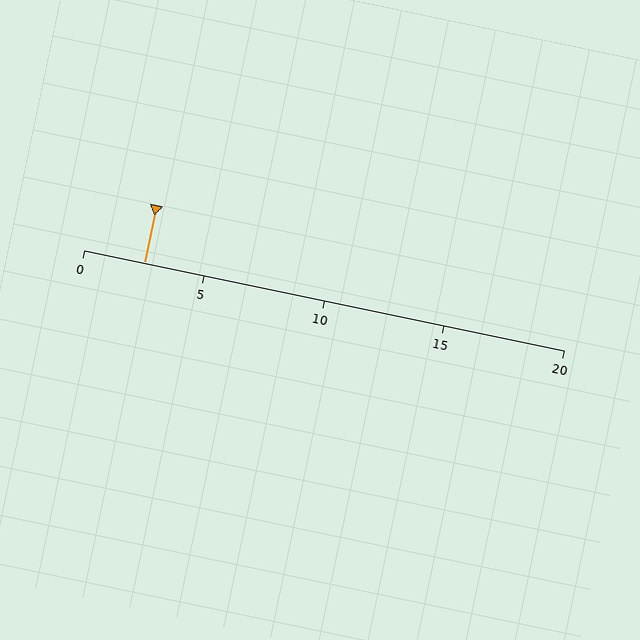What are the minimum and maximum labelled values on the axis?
The axis runs from 0 to 20.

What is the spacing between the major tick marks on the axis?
The major ticks are spaced 5 apart.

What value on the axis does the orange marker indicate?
The marker indicates approximately 2.5.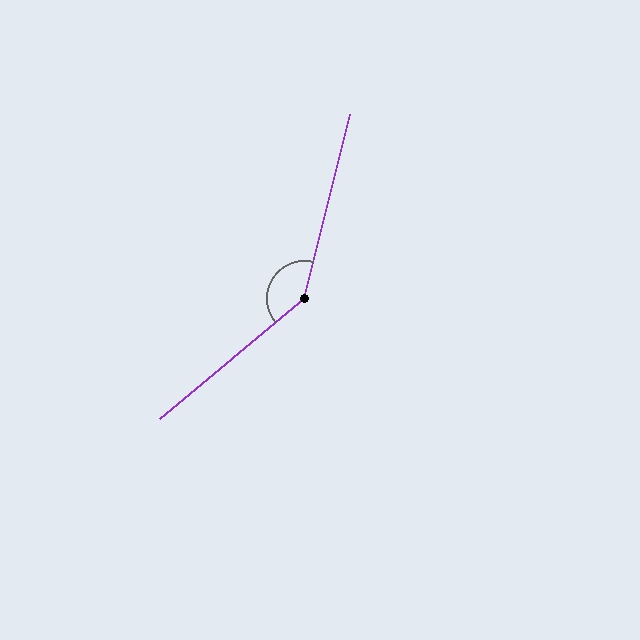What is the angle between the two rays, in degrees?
Approximately 144 degrees.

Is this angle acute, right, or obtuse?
It is obtuse.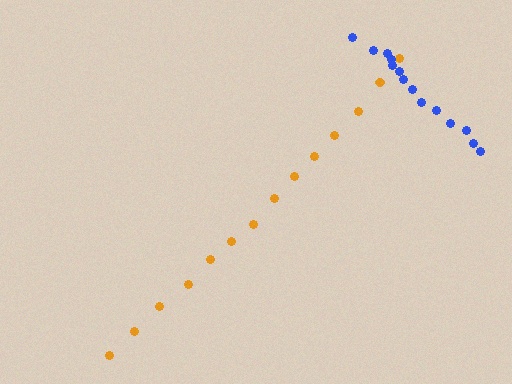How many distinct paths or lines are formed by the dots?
There are 2 distinct paths.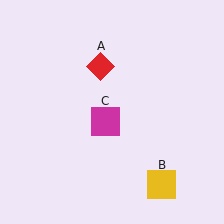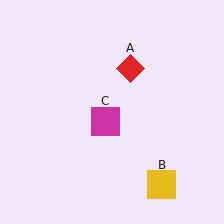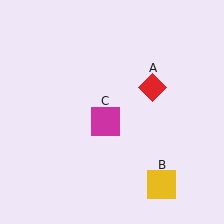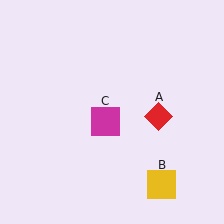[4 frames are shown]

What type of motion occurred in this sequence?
The red diamond (object A) rotated clockwise around the center of the scene.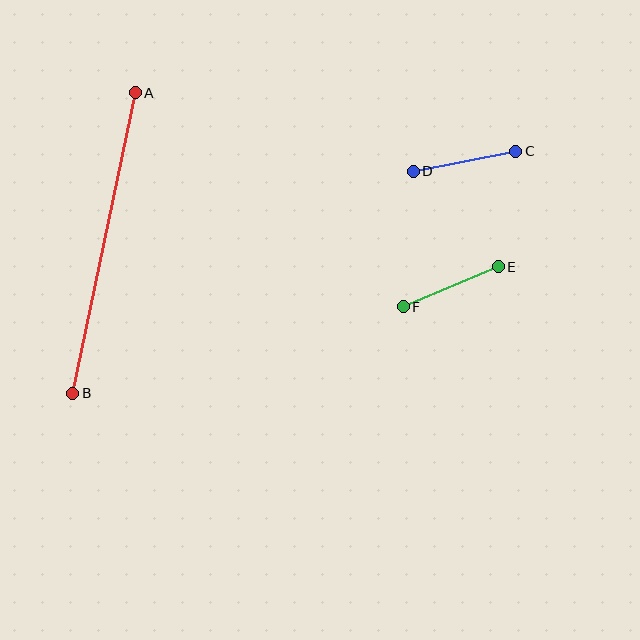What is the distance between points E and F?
The distance is approximately 103 pixels.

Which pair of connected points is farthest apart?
Points A and B are farthest apart.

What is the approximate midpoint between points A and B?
The midpoint is at approximately (104, 243) pixels.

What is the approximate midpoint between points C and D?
The midpoint is at approximately (465, 161) pixels.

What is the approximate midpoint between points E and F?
The midpoint is at approximately (451, 287) pixels.